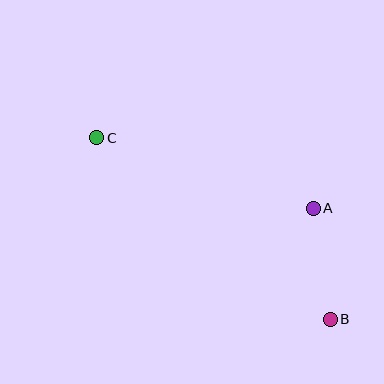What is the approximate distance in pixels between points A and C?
The distance between A and C is approximately 228 pixels.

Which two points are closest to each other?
Points A and B are closest to each other.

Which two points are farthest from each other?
Points B and C are farthest from each other.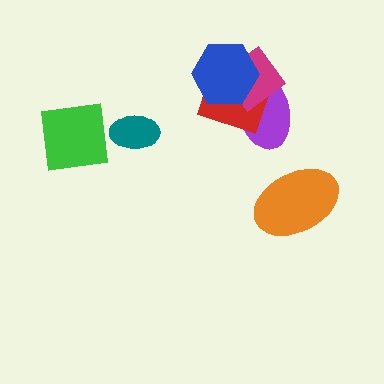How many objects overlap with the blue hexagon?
3 objects overlap with the blue hexagon.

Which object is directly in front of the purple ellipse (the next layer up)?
The red square is directly in front of the purple ellipse.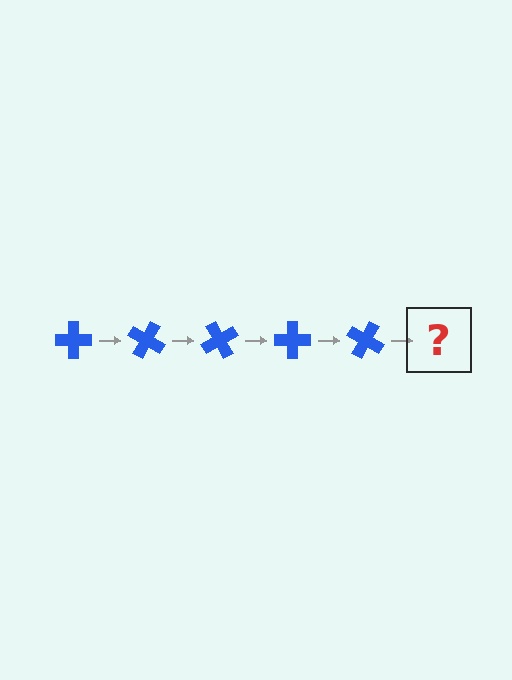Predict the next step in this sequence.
The next step is a blue cross rotated 150 degrees.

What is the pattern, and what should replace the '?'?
The pattern is that the cross rotates 30 degrees each step. The '?' should be a blue cross rotated 150 degrees.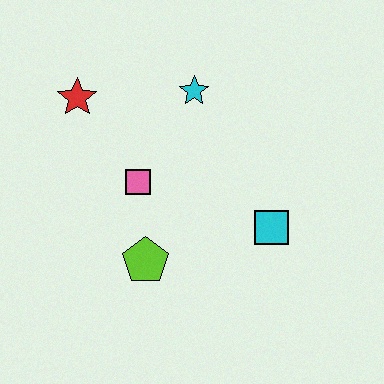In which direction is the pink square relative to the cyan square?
The pink square is to the left of the cyan square.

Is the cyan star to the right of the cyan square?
No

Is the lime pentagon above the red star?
No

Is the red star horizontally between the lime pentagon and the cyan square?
No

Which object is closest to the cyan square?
The lime pentagon is closest to the cyan square.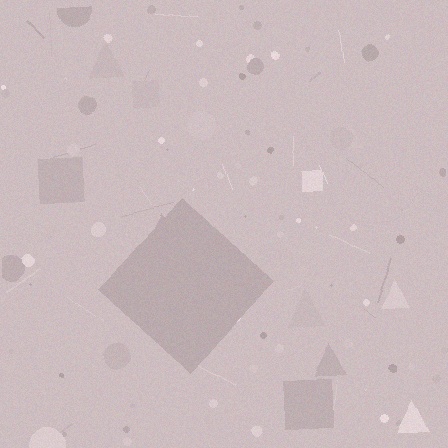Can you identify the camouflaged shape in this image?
The camouflaged shape is a diamond.